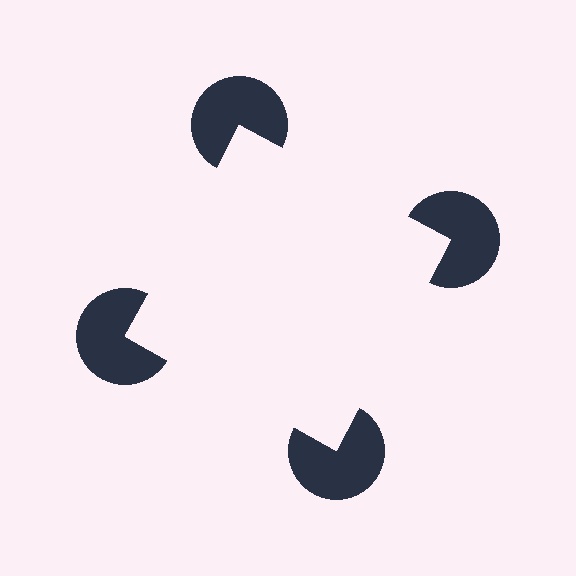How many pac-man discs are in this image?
There are 4 — one at each vertex of the illusory square.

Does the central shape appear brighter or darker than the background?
It typically appears slightly brighter than the background, even though no actual brightness change is drawn.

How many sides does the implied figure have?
4 sides.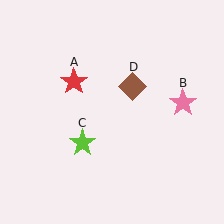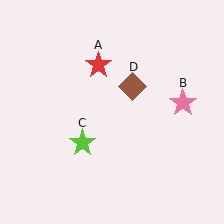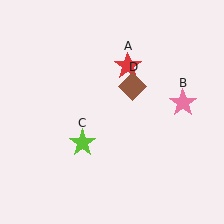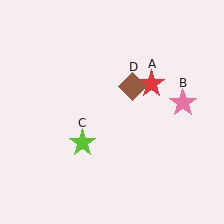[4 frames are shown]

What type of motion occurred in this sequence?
The red star (object A) rotated clockwise around the center of the scene.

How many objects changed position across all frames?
1 object changed position: red star (object A).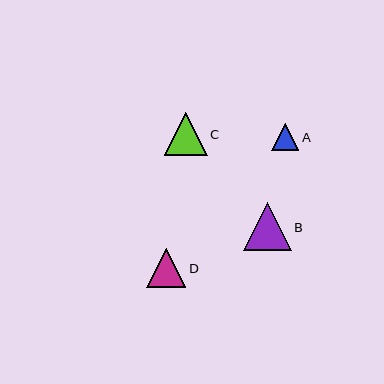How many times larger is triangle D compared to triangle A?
Triangle D is approximately 1.4 times the size of triangle A.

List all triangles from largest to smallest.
From largest to smallest: B, C, D, A.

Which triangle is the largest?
Triangle B is the largest with a size of approximately 48 pixels.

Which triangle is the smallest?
Triangle A is the smallest with a size of approximately 27 pixels.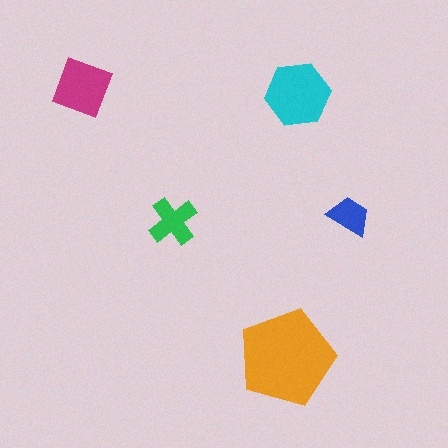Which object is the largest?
The orange pentagon.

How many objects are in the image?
There are 5 objects in the image.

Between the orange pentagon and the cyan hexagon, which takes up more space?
The orange pentagon.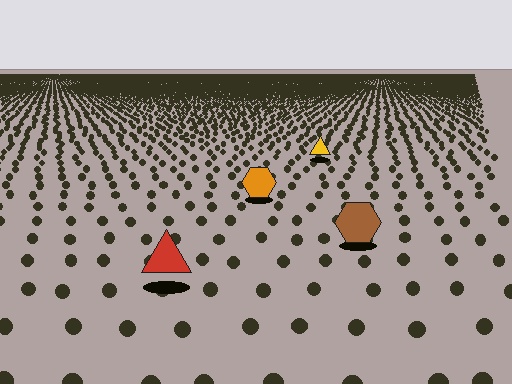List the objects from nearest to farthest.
From nearest to farthest: the red triangle, the brown hexagon, the orange hexagon, the yellow triangle.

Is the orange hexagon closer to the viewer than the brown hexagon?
No. The brown hexagon is closer — you can tell from the texture gradient: the ground texture is coarser near it.